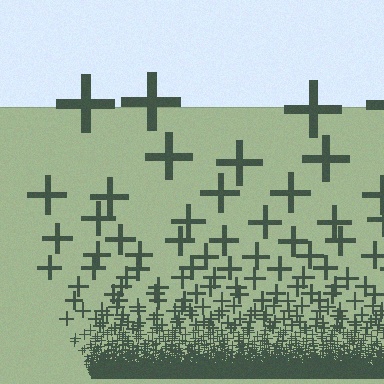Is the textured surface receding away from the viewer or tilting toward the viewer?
The surface appears to tilt toward the viewer. Texture elements get larger and sparser toward the top.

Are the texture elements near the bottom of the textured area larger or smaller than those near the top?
Smaller. The gradient is inverted — elements near the bottom are smaller and denser.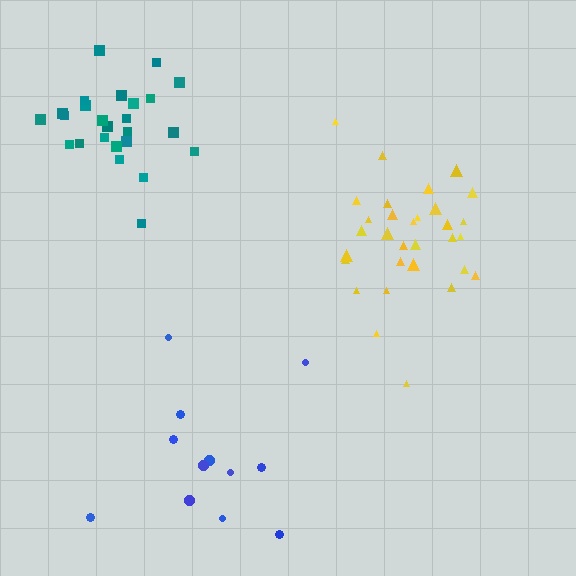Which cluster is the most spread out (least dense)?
Blue.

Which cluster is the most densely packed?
Teal.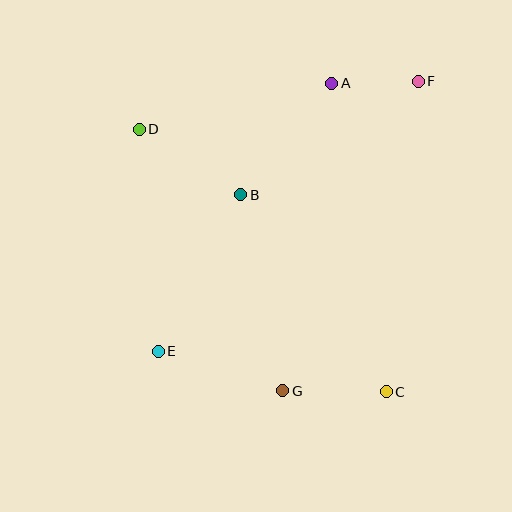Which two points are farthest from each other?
Points E and F are farthest from each other.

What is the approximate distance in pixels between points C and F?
The distance between C and F is approximately 312 pixels.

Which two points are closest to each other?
Points A and F are closest to each other.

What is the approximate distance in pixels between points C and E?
The distance between C and E is approximately 231 pixels.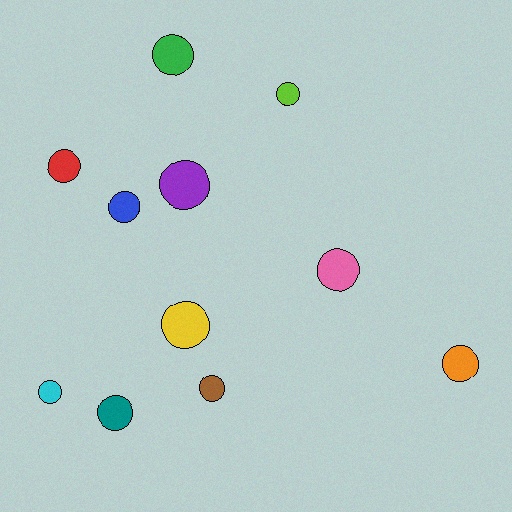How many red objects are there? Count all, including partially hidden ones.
There is 1 red object.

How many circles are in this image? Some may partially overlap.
There are 11 circles.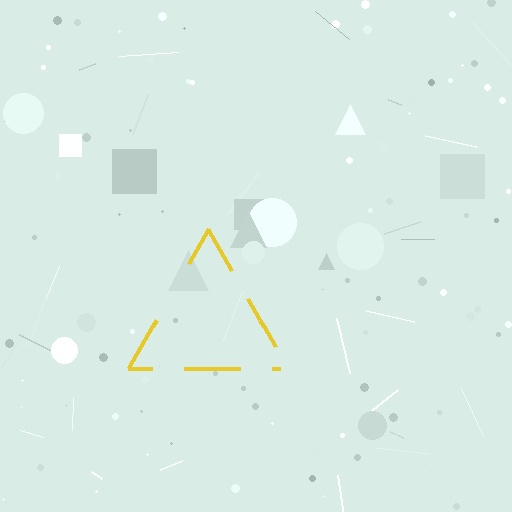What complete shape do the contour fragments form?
The contour fragments form a triangle.